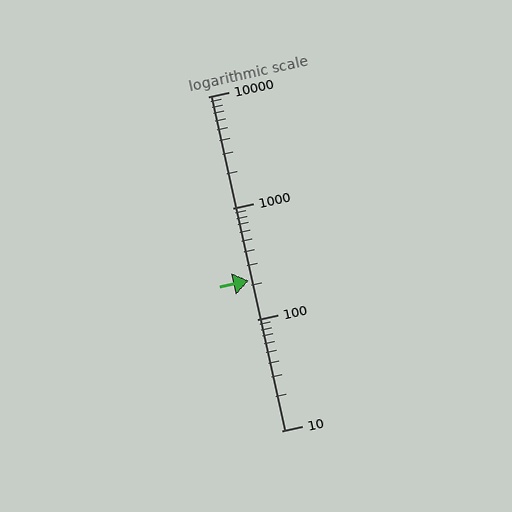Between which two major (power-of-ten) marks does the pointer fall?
The pointer is between 100 and 1000.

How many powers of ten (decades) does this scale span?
The scale spans 3 decades, from 10 to 10000.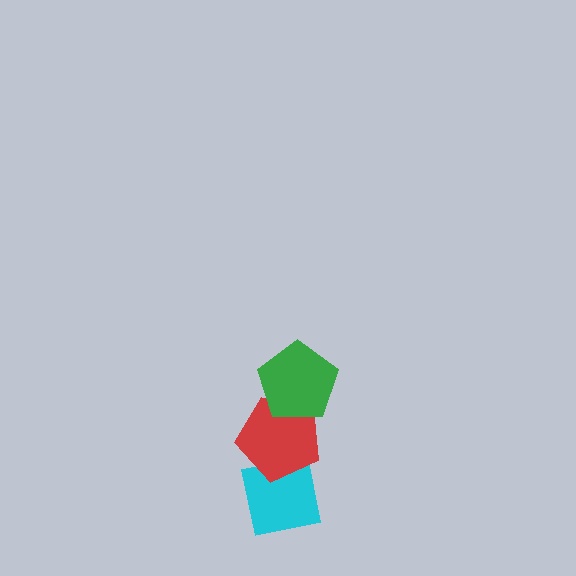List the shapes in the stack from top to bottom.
From top to bottom: the green pentagon, the red pentagon, the cyan square.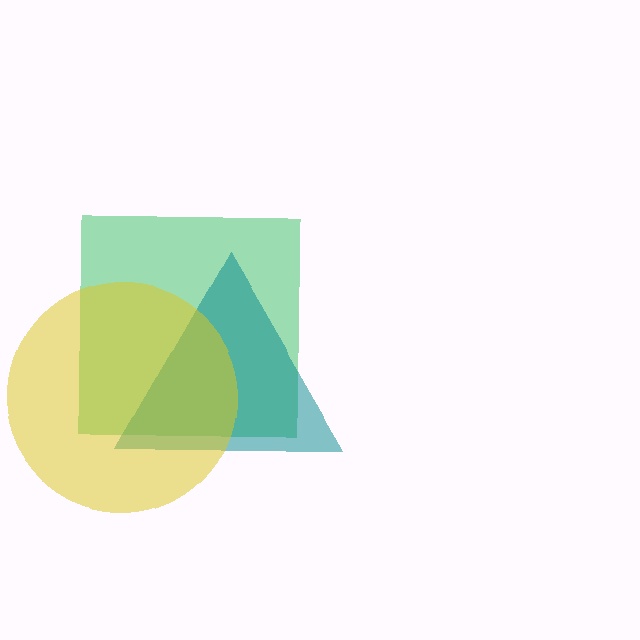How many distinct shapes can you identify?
There are 3 distinct shapes: a green square, a teal triangle, a yellow circle.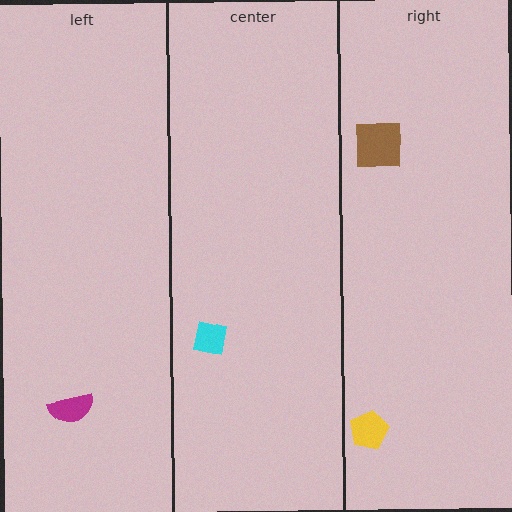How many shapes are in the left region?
1.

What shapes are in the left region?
The magenta semicircle.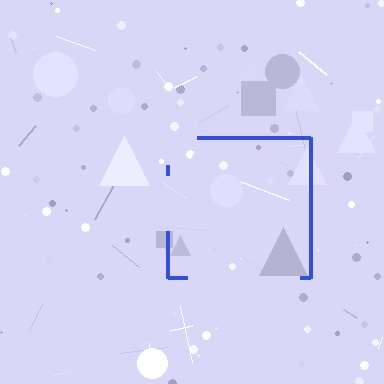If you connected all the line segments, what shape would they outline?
They would outline a square.